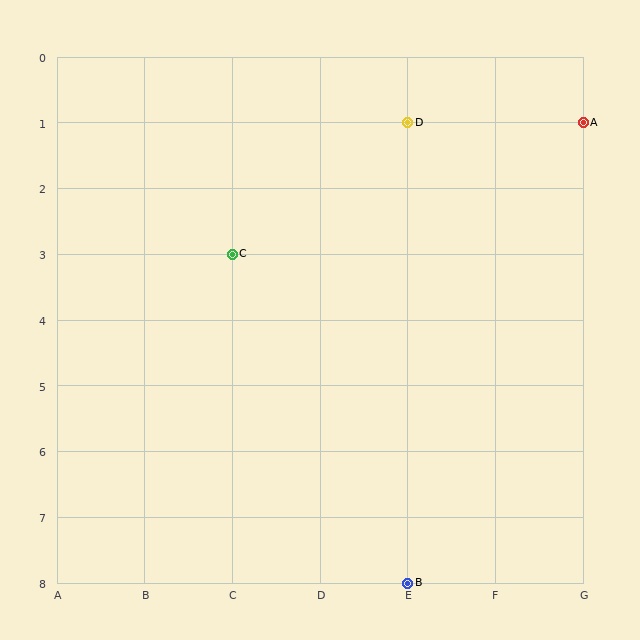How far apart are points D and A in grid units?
Points D and A are 2 columns apart.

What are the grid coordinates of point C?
Point C is at grid coordinates (C, 3).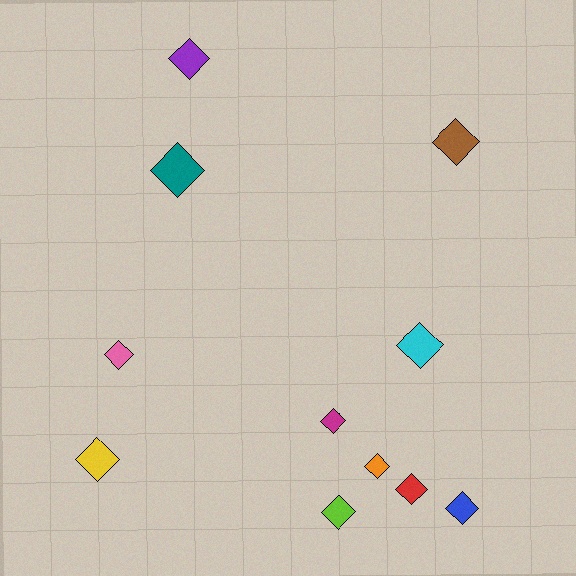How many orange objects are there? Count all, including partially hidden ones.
There is 1 orange object.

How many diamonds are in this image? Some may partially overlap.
There are 11 diamonds.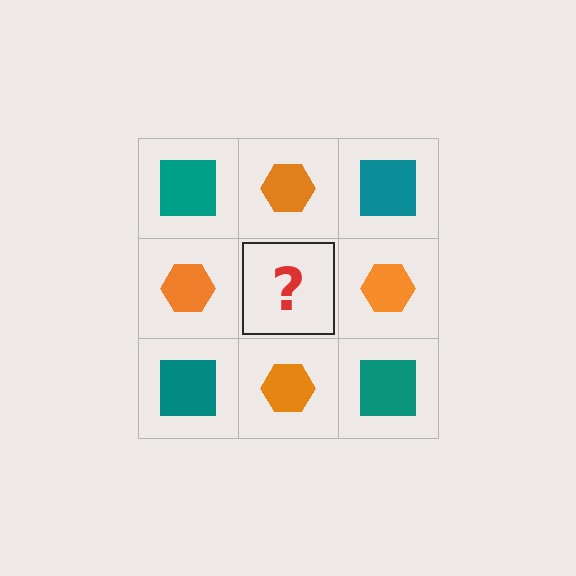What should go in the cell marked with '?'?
The missing cell should contain a teal square.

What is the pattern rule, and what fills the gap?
The rule is that it alternates teal square and orange hexagon in a checkerboard pattern. The gap should be filled with a teal square.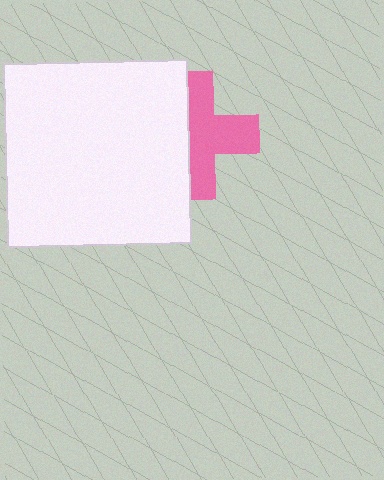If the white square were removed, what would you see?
You would see the complete pink cross.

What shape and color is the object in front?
The object in front is a white square.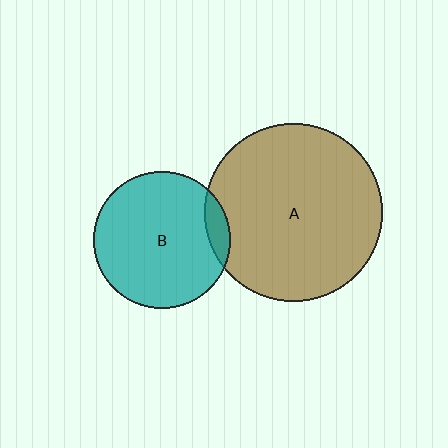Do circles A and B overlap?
Yes.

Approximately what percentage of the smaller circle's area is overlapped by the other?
Approximately 10%.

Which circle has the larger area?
Circle A (brown).